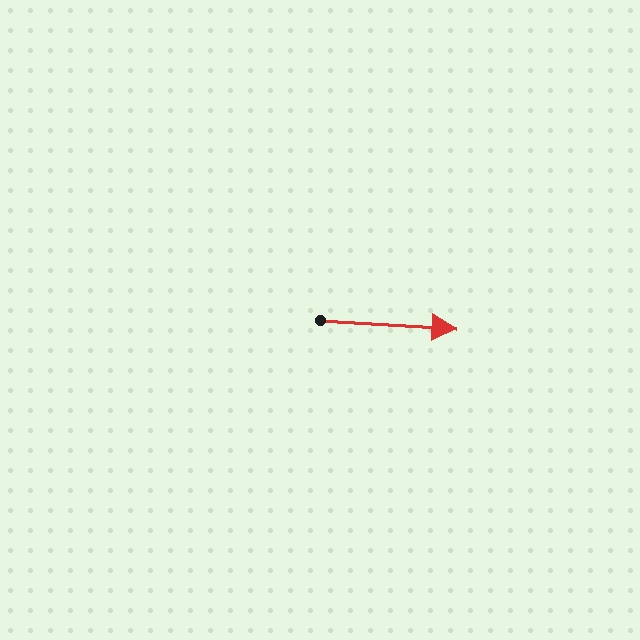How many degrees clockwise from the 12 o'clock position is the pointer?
Approximately 94 degrees.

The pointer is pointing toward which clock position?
Roughly 3 o'clock.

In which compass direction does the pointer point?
East.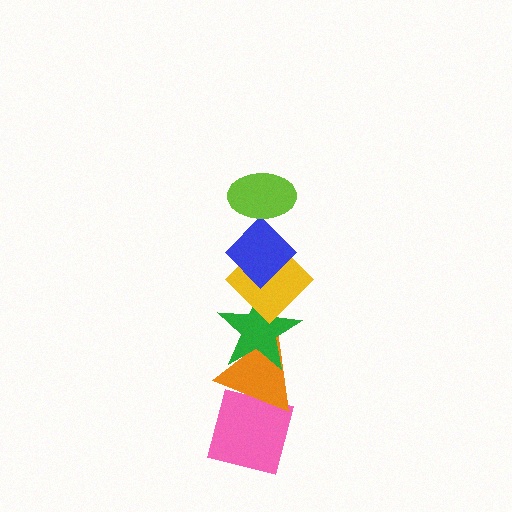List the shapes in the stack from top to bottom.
From top to bottom: the lime ellipse, the blue diamond, the yellow diamond, the green star, the orange triangle, the pink square.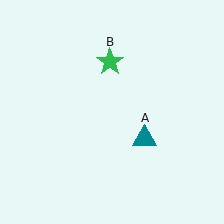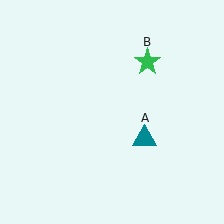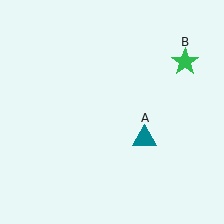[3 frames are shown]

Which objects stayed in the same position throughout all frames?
Teal triangle (object A) remained stationary.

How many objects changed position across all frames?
1 object changed position: green star (object B).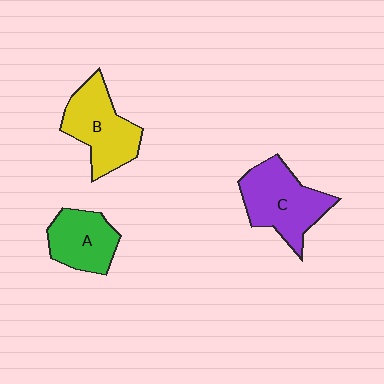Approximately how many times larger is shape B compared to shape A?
Approximately 1.3 times.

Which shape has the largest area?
Shape C (purple).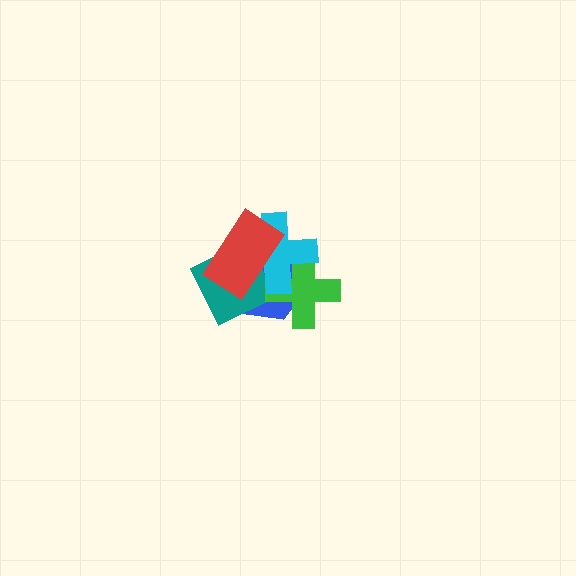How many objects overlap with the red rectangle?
3 objects overlap with the red rectangle.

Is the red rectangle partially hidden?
No, no other shape covers it.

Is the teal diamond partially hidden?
Yes, it is partially covered by another shape.